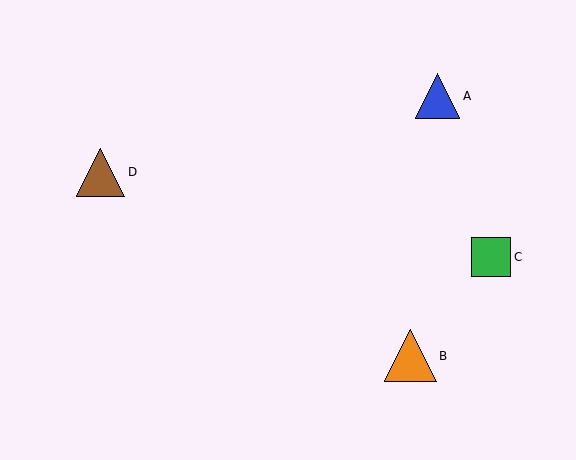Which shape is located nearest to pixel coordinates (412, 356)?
The orange triangle (labeled B) at (410, 356) is nearest to that location.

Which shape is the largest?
The orange triangle (labeled B) is the largest.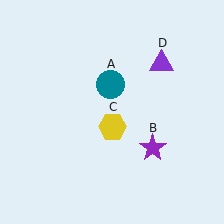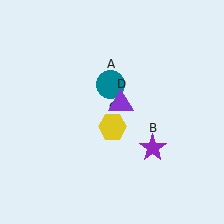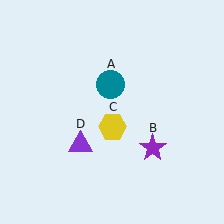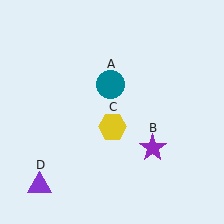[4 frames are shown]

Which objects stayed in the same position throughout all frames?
Teal circle (object A) and purple star (object B) and yellow hexagon (object C) remained stationary.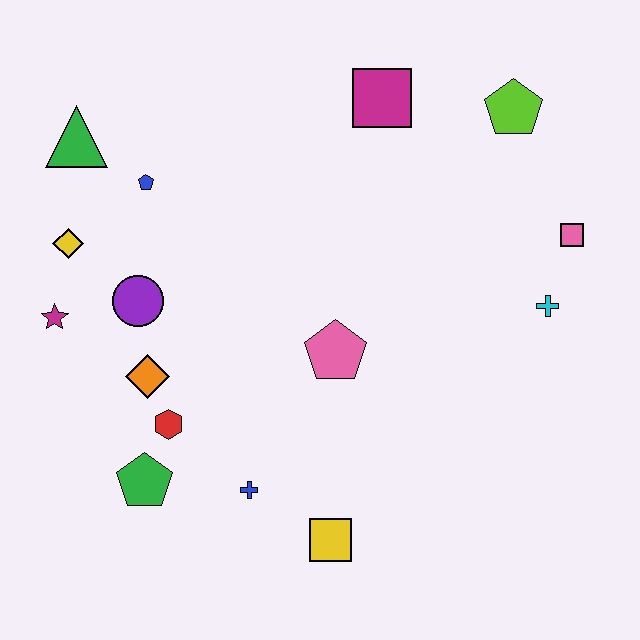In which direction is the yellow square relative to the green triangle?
The yellow square is below the green triangle.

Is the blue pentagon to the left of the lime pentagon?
Yes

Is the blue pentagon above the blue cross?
Yes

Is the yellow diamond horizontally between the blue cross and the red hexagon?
No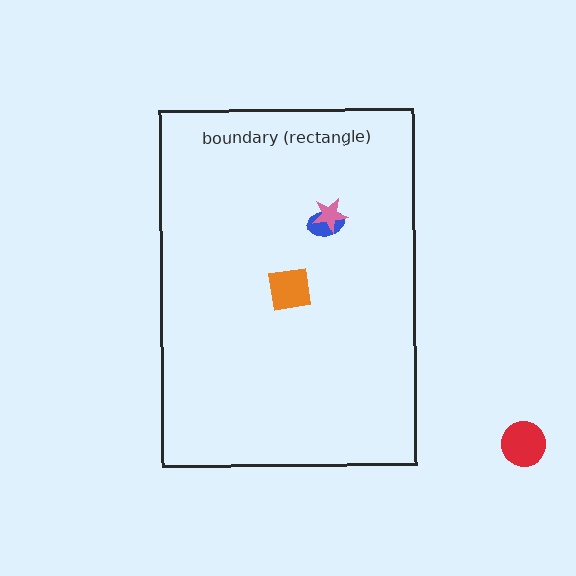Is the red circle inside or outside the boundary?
Outside.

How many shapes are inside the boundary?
3 inside, 1 outside.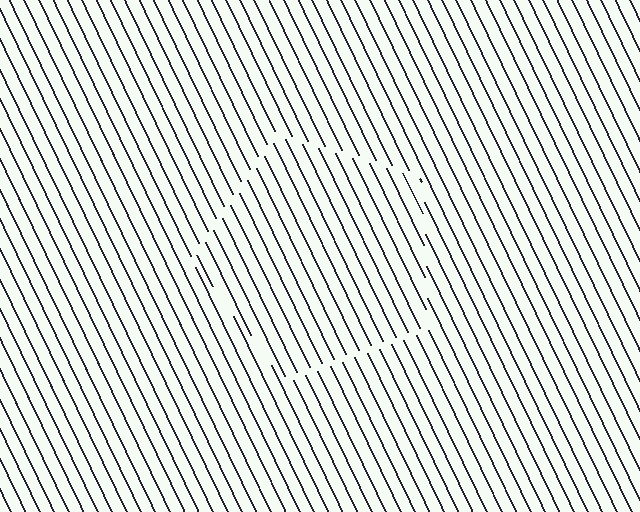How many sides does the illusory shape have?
5 sides — the line-ends trace a pentagon.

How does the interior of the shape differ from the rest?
The interior of the shape contains the same grating, shifted by half a period — the contour is defined by the phase discontinuity where line-ends from the inner and outer gratings abut.